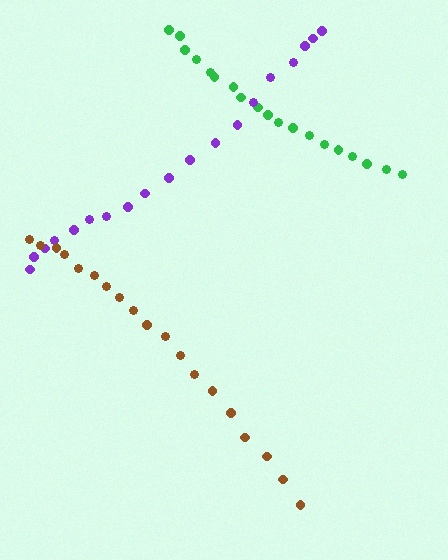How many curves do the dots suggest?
There are 3 distinct paths.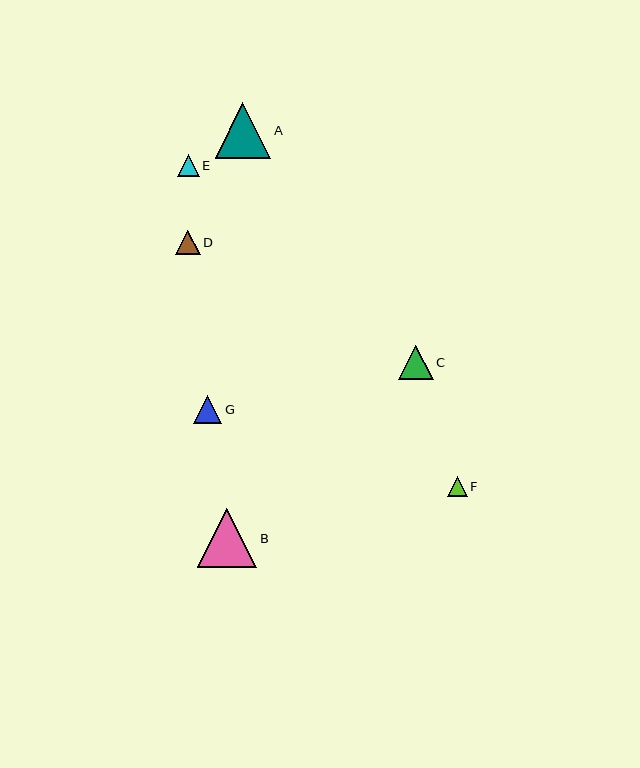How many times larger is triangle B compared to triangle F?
Triangle B is approximately 3.0 times the size of triangle F.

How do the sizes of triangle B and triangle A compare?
Triangle B and triangle A are approximately the same size.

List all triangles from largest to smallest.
From largest to smallest: B, A, C, G, D, E, F.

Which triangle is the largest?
Triangle B is the largest with a size of approximately 60 pixels.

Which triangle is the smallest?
Triangle F is the smallest with a size of approximately 20 pixels.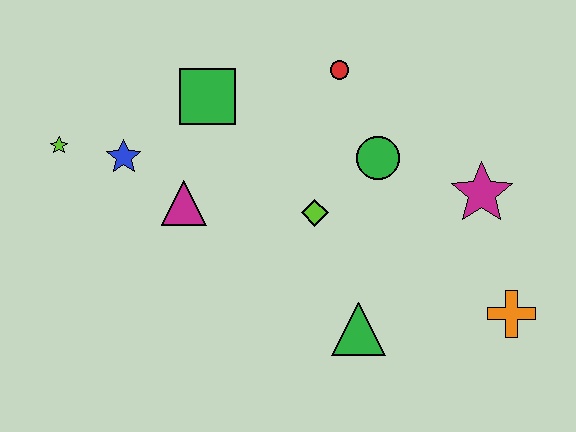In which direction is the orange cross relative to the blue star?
The orange cross is to the right of the blue star.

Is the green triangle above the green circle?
No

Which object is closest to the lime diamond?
The green circle is closest to the lime diamond.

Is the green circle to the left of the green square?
No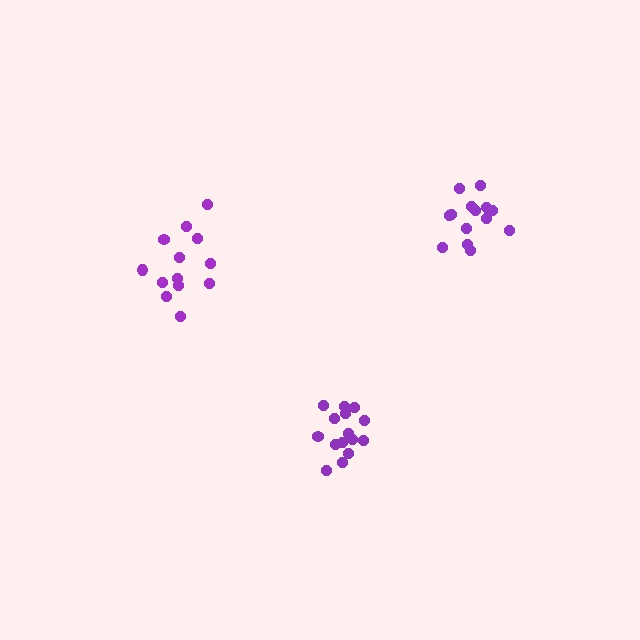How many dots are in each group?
Group 1: 14 dots, Group 2: 15 dots, Group 3: 13 dots (42 total).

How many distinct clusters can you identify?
There are 3 distinct clusters.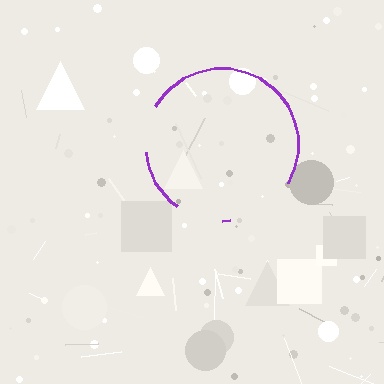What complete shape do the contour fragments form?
The contour fragments form a circle.